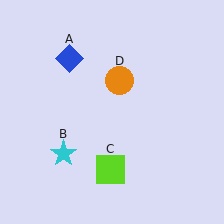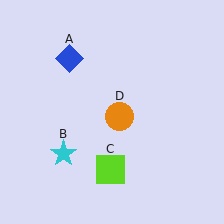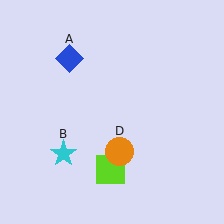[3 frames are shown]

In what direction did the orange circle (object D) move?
The orange circle (object D) moved down.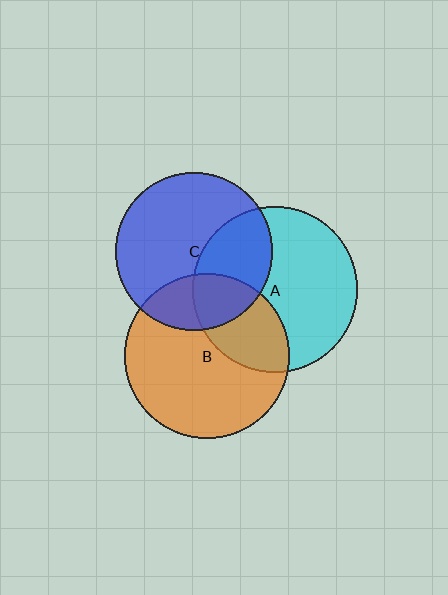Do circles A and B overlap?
Yes.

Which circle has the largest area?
Circle B (orange).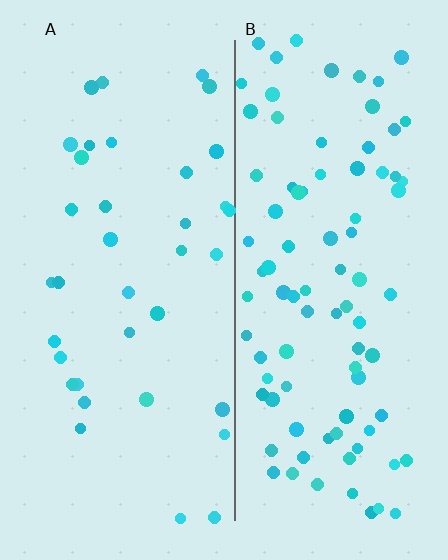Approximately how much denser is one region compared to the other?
Approximately 2.5× — region B over region A.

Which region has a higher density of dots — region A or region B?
B (the right).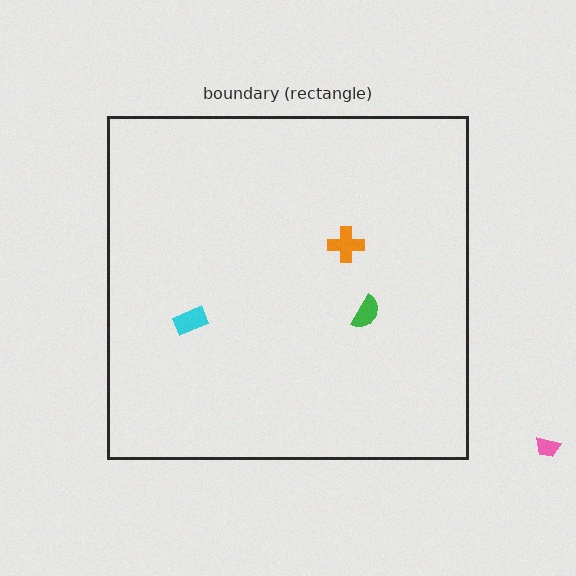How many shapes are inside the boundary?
3 inside, 1 outside.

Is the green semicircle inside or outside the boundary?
Inside.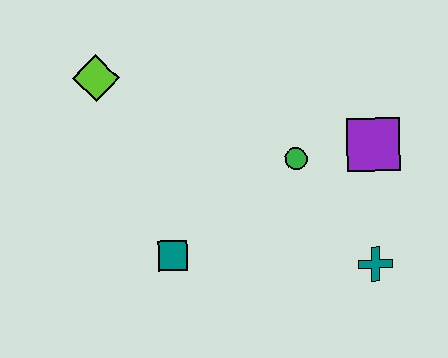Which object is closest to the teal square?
The green circle is closest to the teal square.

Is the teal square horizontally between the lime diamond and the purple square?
Yes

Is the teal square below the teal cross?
No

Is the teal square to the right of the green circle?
No